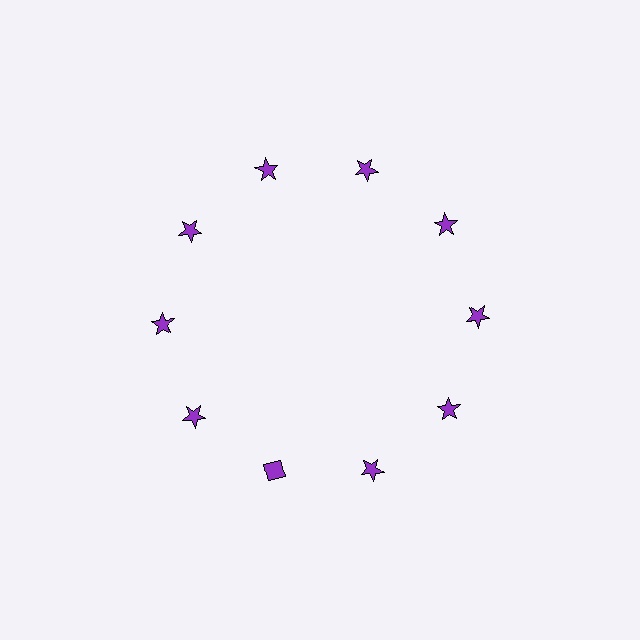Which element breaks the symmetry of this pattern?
The purple diamond at roughly the 7 o'clock position breaks the symmetry. All other shapes are purple stars.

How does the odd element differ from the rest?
It has a different shape: diamond instead of star.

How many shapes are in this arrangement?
There are 10 shapes arranged in a ring pattern.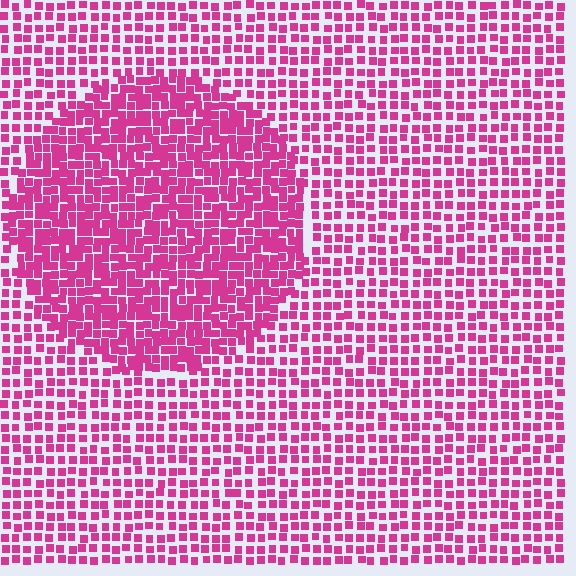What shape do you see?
I see a circle.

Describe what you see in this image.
The image contains small magenta elements arranged at two different densities. A circle-shaped region is visible where the elements are more densely packed than the surrounding area.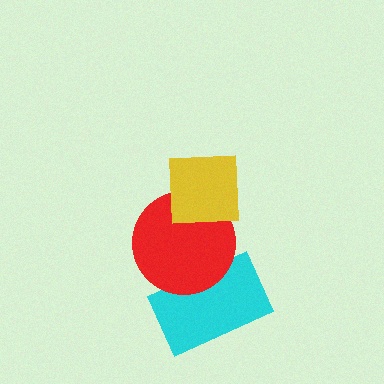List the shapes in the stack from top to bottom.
From top to bottom: the yellow square, the red circle, the cyan rectangle.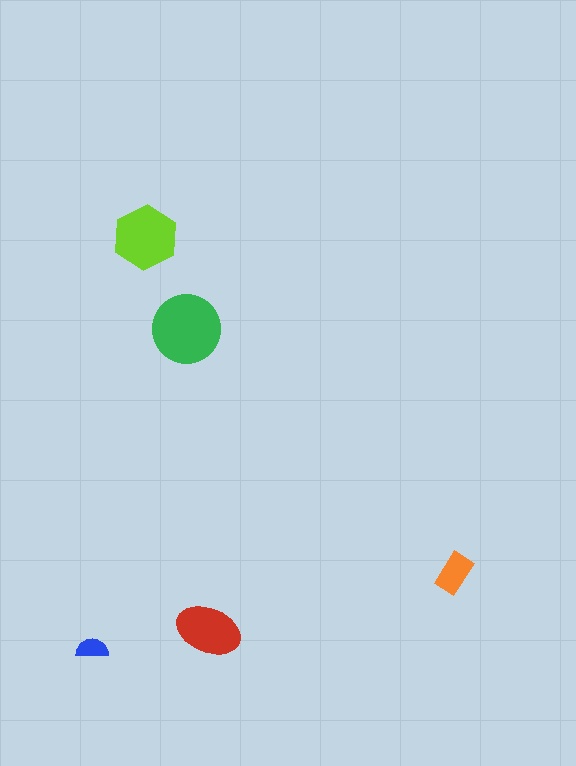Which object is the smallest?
The blue semicircle.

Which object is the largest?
The green circle.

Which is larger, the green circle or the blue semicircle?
The green circle.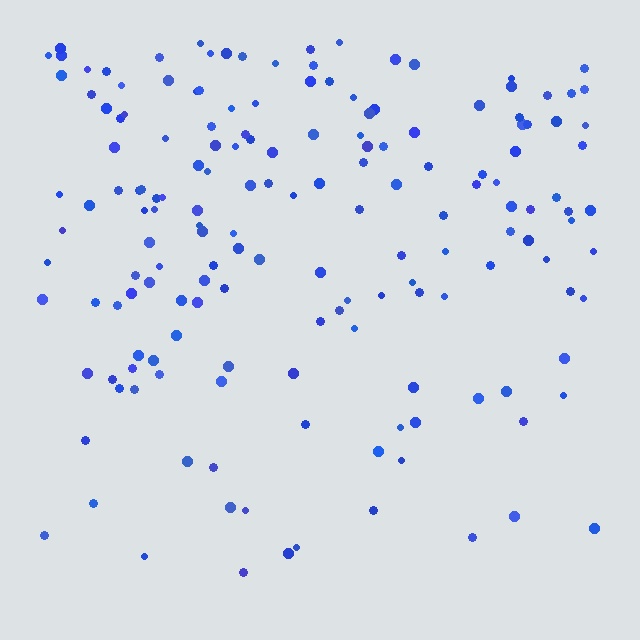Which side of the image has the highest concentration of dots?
The top.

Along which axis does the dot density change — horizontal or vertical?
Vertical.